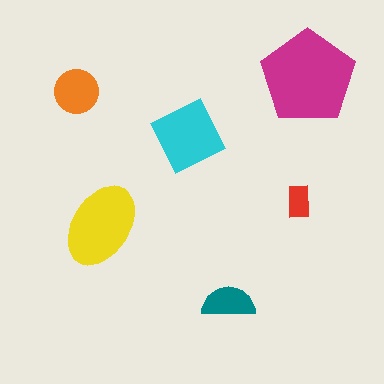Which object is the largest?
The magenta pentagon.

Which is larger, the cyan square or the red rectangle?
The cyan square.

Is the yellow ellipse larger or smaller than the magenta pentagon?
Smaller.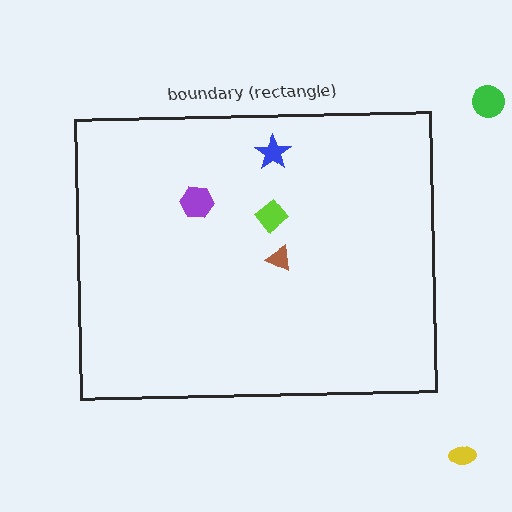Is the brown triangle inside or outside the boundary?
Inside.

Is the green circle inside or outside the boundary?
Outside.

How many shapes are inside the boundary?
4 inside, 2 outside.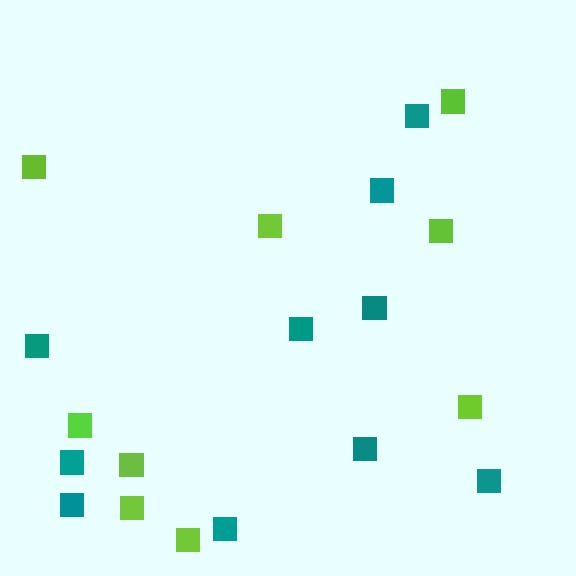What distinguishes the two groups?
There are 2 groups: one group of teal squares (10) and one group of lime squares (9).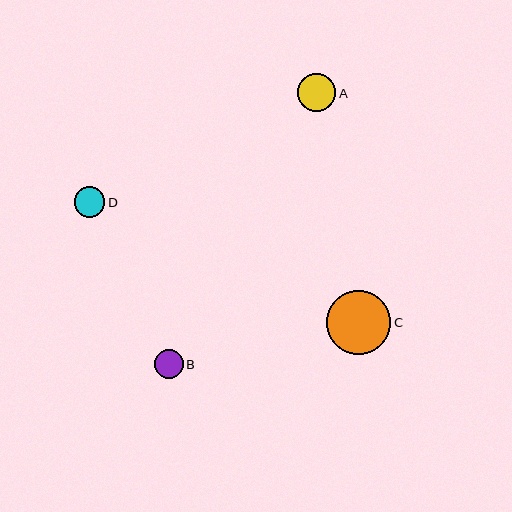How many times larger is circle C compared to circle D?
Circle C is approximately 2.1 times the size of circle D.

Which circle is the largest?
Circle C is the largest with a size of approximately 64 pixels.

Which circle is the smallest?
Circle B is the smallest with a size of approximately 29 pixels.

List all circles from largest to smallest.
From largest to smallest: C, A, D, B.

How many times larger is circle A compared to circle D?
Circle A is approximately 1.2 times the size of circle D.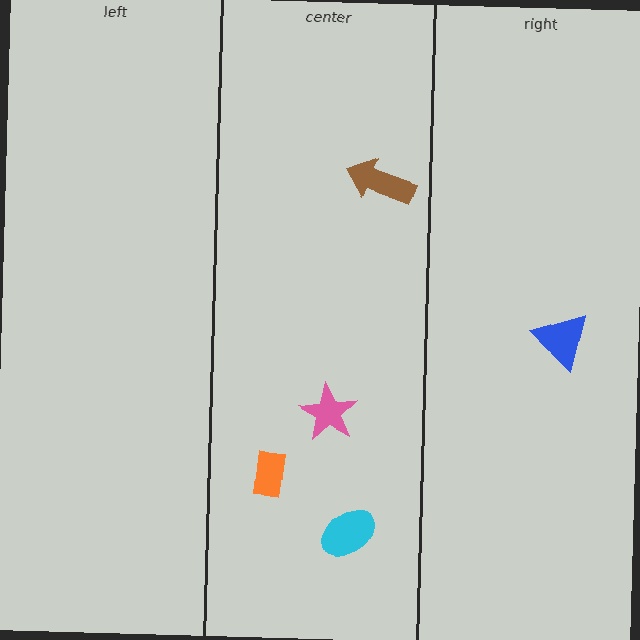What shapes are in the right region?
The blue triangle.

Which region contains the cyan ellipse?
The center region.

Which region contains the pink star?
The center region.